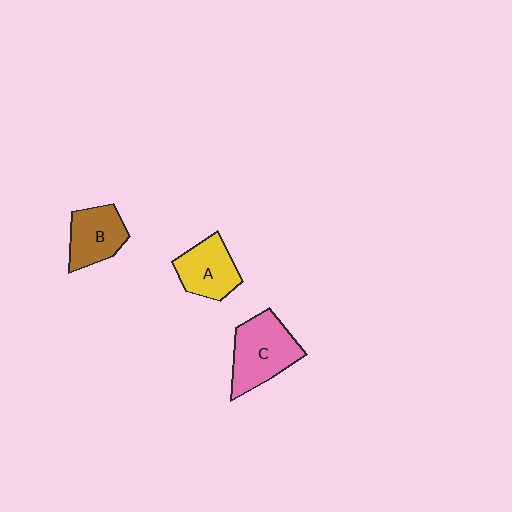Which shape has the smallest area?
Shape B (brown).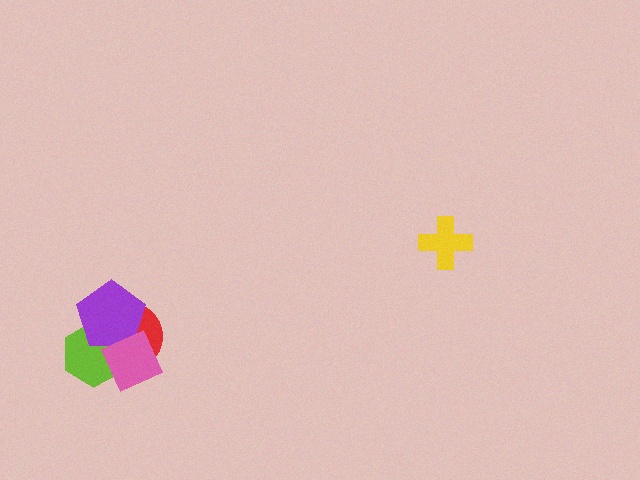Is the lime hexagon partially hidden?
Yes, it is partially covered by another shape.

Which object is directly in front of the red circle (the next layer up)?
The lime hexagon is directly in front of the red circle.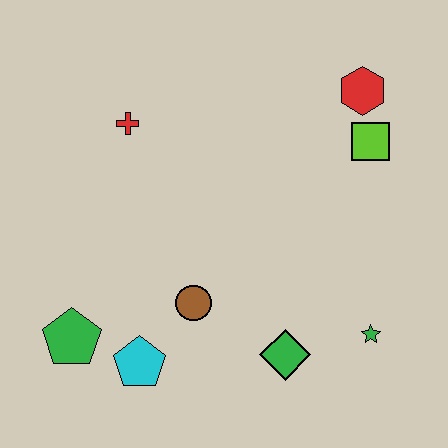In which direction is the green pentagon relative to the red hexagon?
The green pentagon is to the left of the red hexagon.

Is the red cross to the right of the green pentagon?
Yes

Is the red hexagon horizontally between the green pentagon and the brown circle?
No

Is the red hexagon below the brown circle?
No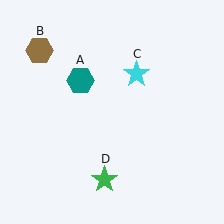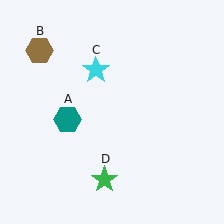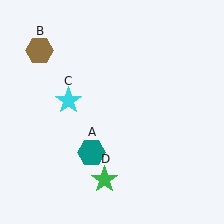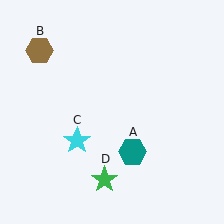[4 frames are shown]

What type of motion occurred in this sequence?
The teal hexagon (object A), cyan star (object C) rotated counterclockwise around the center of the scene.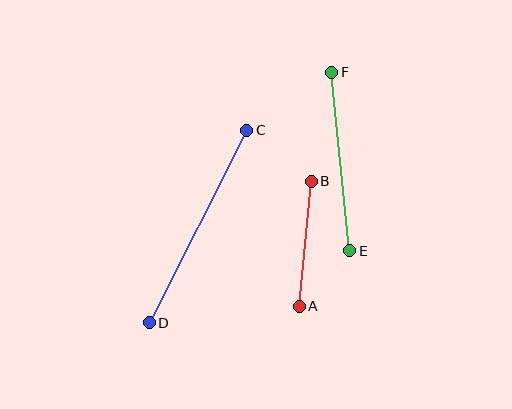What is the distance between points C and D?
The distance is approximately 215 pixels.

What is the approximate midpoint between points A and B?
The midpoint is at approximately (305, 244) pixels.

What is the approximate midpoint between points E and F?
The midpoint is at approximately (341, 162) pixels.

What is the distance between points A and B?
The distance is approximately 126 pixels.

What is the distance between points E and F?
The distance is approximately 180 pixels.